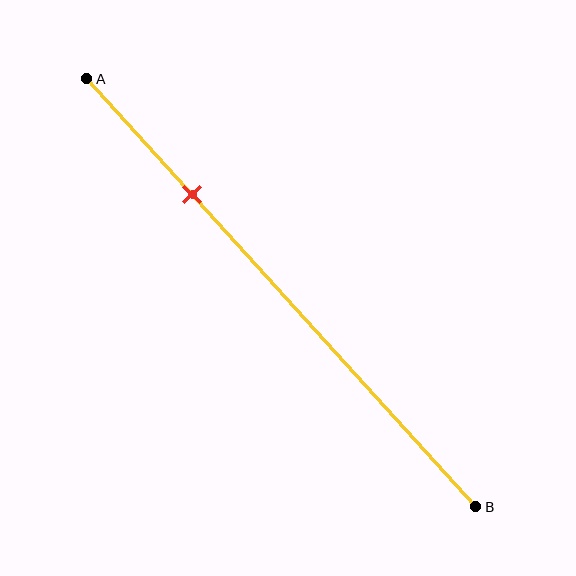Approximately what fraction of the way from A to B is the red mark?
The red mark is approximately 25% of the way from A to B.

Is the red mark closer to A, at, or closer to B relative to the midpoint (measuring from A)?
The red mark is closer to point A than the midpoint of segment AB.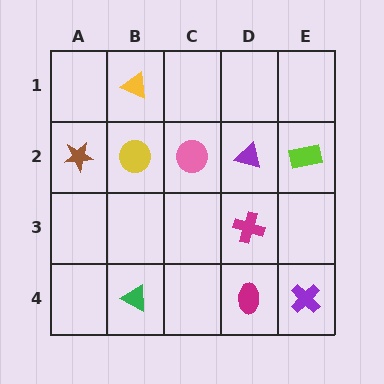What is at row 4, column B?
A green triangle.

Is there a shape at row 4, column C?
No, that cell is empty.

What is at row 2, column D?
A purple triangle.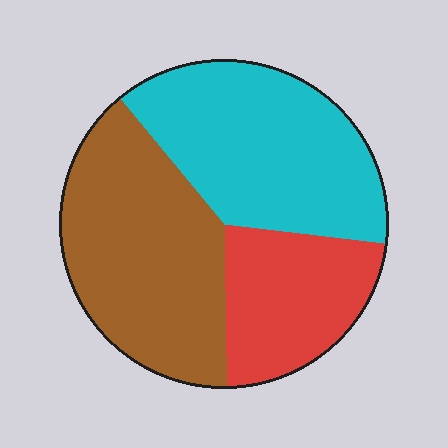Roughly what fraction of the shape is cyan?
Cyan covers 38% of the shape.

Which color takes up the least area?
Red, at roughly 25%.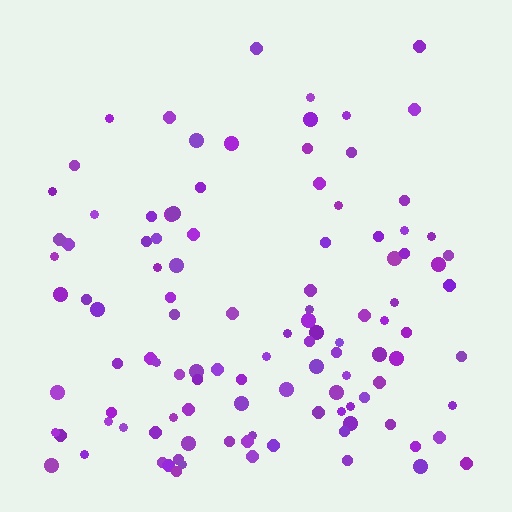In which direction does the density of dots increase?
From top to bottom, with the bottom side densest.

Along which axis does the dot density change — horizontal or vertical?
Vertical.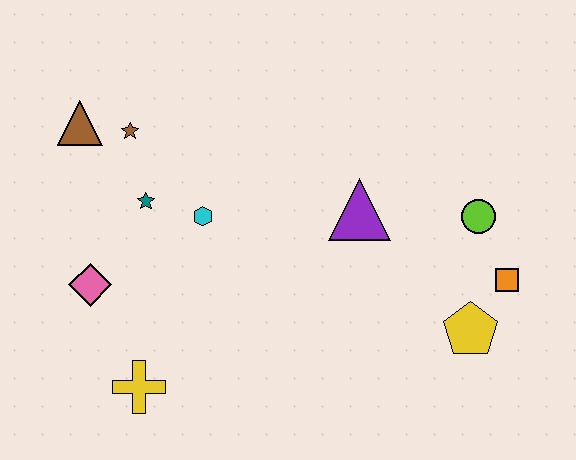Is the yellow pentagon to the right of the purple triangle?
Yes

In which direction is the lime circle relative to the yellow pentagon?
The lime circle is above the yellow pentagon.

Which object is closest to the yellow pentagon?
The orange square is closest to the yellow pentagon.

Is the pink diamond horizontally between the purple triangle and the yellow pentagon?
No